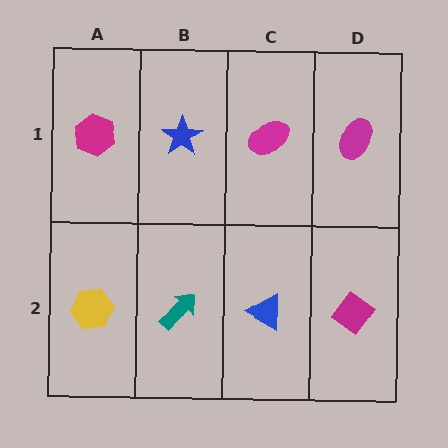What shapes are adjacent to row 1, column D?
A magenta diamond (row 2, column D), a magenta ellipse (row 1, column C).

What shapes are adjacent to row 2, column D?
A magenta ellipse (row 1, column D), a blue triangle (row 2, column C).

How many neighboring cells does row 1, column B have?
3.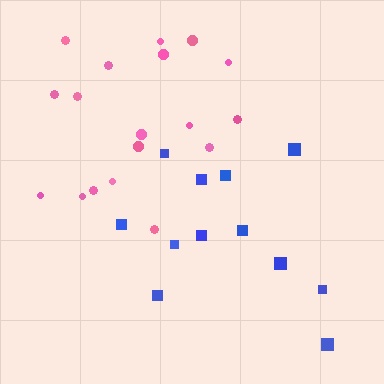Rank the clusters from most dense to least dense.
pink, blue.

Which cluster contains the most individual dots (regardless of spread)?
Pink (18).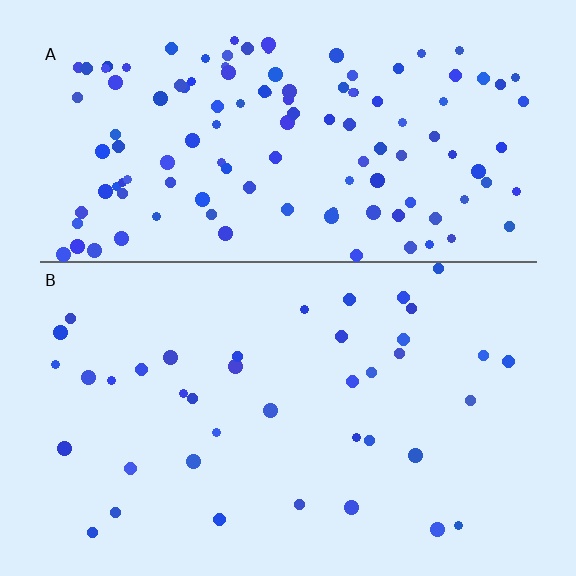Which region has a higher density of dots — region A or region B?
A (the top).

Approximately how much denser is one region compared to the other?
Approximately 3.1× — region A over region B.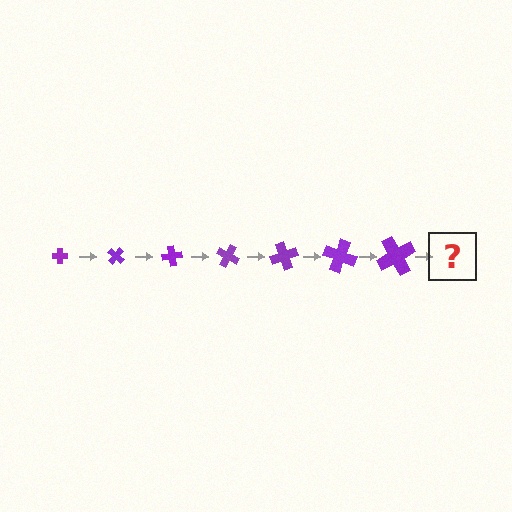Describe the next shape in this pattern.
It should be a cross, larger than the previous one and rotated 280 degrees from the start.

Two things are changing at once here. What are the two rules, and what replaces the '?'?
The two rules are that the cross grows larger each step and it rotates 40 degrees each step. The '?' should be a cross, larger than the previous one and rotated 280 degrees from the start.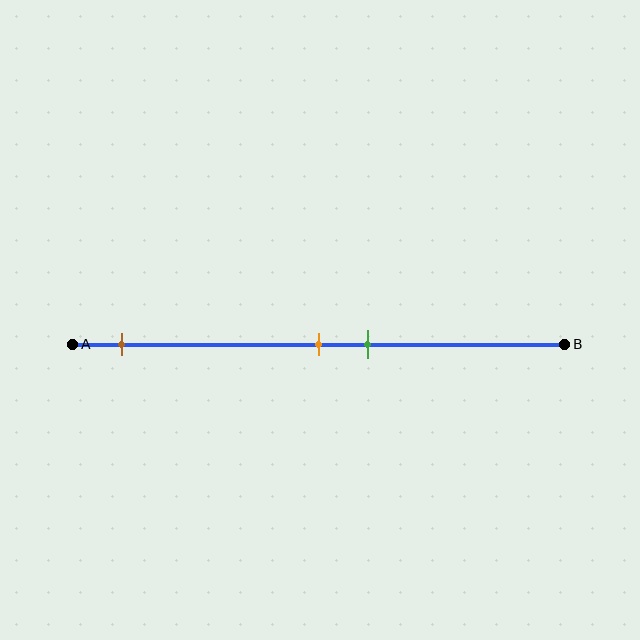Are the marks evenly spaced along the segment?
No, the marks are not evenly spaced.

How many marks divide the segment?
There are 3 marks dividing the segment.